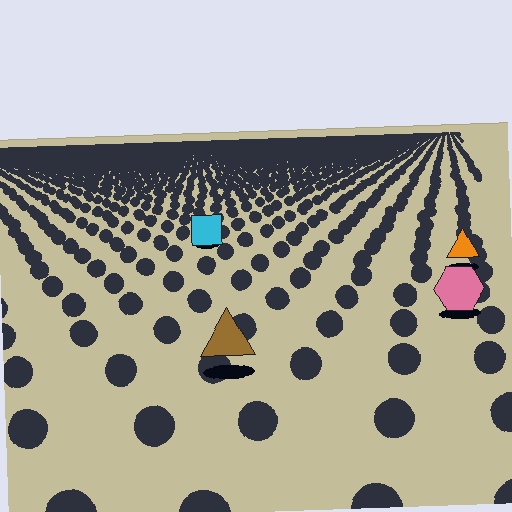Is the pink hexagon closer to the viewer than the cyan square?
Yes. The pink hexagon is closer — you can tell from the texture gradient: the ground texture is coarser near it.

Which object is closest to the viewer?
The brown triangle is closest. The texture marks near it are larger and more spread out.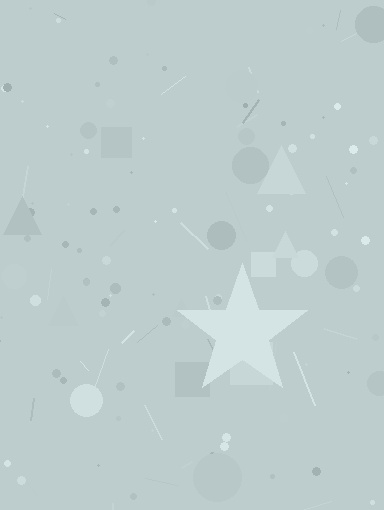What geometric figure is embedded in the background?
A star is embedded in the background.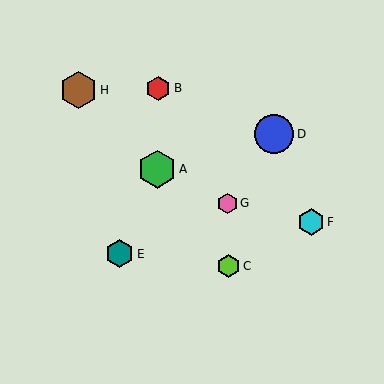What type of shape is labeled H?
Shape H is a brown hexagon.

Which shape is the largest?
The blue circle (labeled D) is the largest.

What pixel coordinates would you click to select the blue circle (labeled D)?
Click at (274, 134) to select the blue circle D.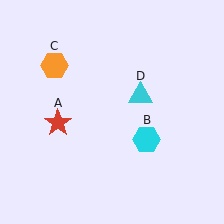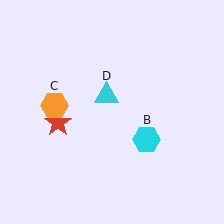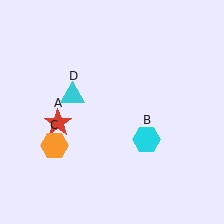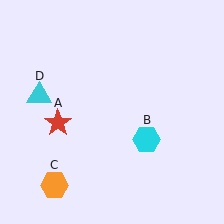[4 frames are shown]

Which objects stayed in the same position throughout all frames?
Red star (object A) and cyan hexagon (object B) remained stationary.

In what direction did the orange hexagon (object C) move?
The orange hexagon (object C) moved down.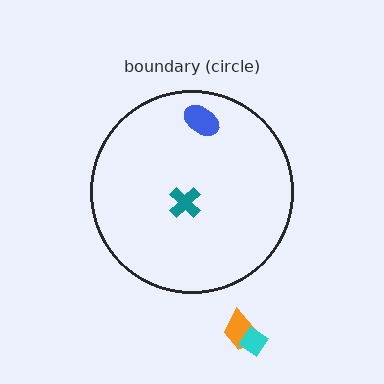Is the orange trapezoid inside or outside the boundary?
Outside.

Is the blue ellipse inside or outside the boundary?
Inside.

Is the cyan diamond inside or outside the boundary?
Outside.